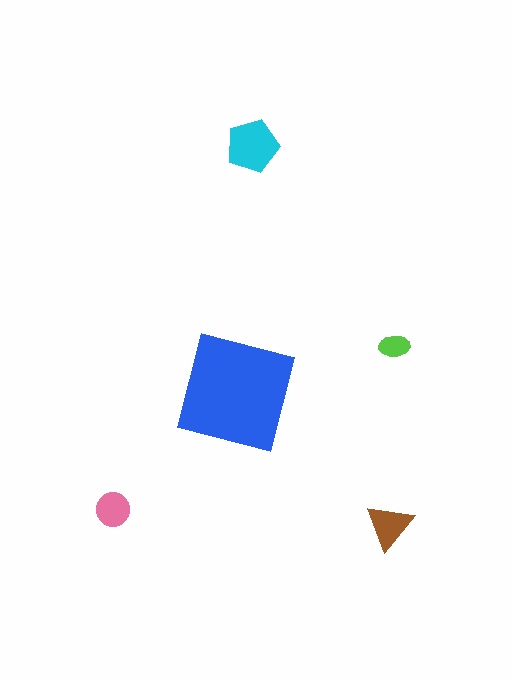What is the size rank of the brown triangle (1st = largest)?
3rd.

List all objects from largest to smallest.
The blue square, the cyan pentagon, the brown triangle, the pink circle, the lime ellipse.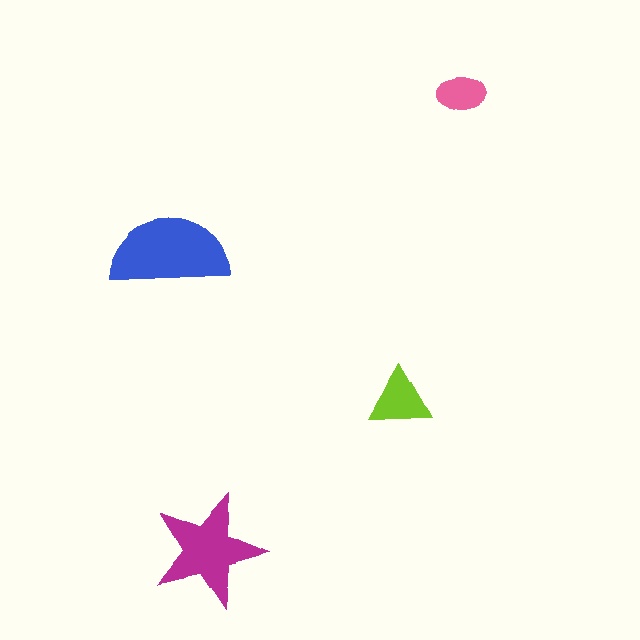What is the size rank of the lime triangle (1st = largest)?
3rd.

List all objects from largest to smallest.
The blue semicircle, the magenta star, the lime triangle, the pink ellipse.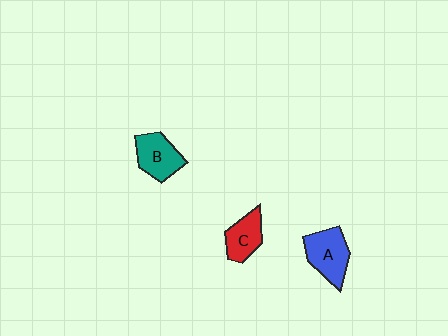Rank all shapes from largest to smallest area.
From largest to smallest: A (blue), B (teal), C (red).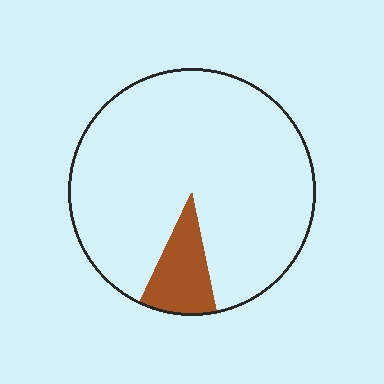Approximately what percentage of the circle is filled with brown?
Approximately 10%.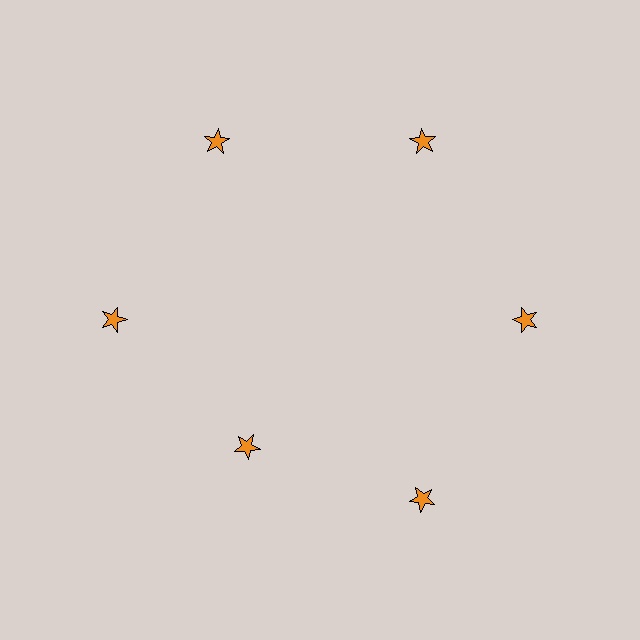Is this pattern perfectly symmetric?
No. The 6 orange stars are arranged in a ring, but one element near the 7 o'clock position is pulled inward toward the center, breaking the 6-fold rotational symmetry.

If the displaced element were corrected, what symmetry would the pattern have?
It would have 6-fold rotational symmetry — the pattern would map onto itself every 60 degrees.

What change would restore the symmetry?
The symmetry would be restored by moving it outward, back onto the ring so that all 6 stars sit at equal angles and equal distance from the center.